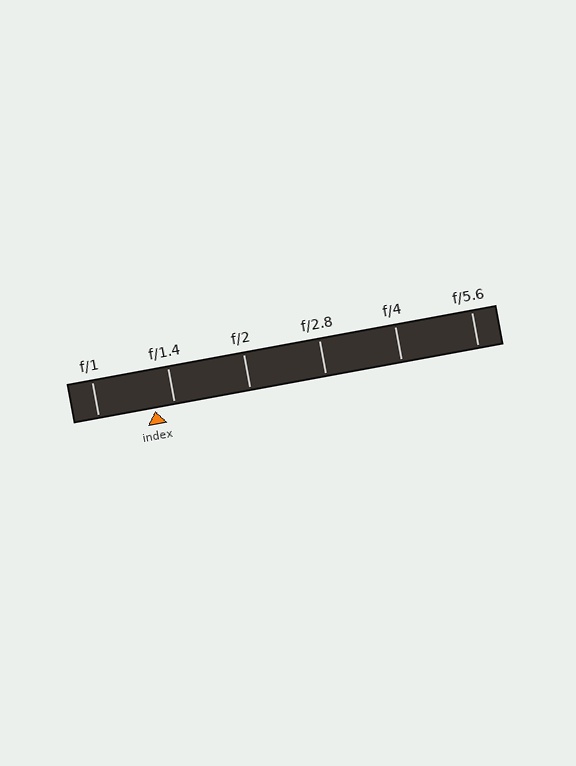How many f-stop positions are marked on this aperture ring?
There are 6 f-stop positions marked.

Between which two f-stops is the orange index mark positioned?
The index mark is between f/1 and f/1.4.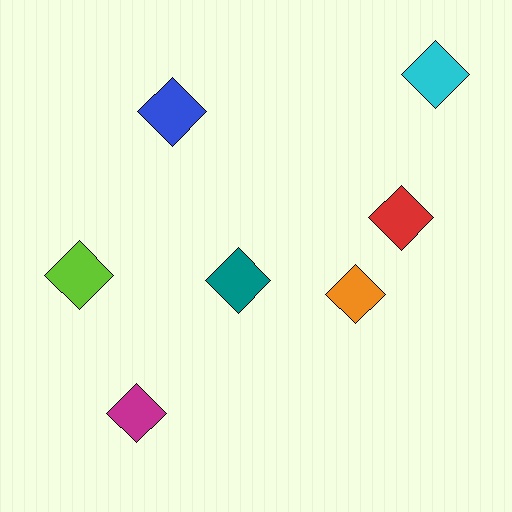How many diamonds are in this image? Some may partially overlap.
There are 7 diamonds.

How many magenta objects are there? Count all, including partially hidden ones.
There is 1 magenta object.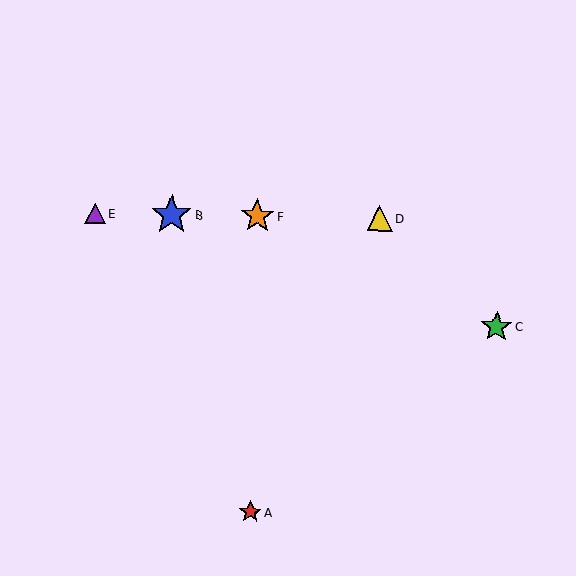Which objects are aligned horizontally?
Objects B, D, E, F are aligned horizontally.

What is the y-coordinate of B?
Object B is at y≈215.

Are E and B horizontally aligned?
Yes, both are at y≈213.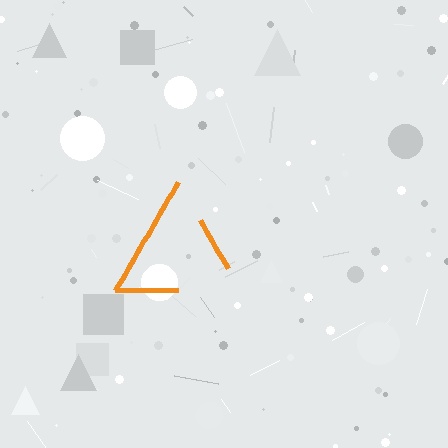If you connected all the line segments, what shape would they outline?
They would outline a triangle.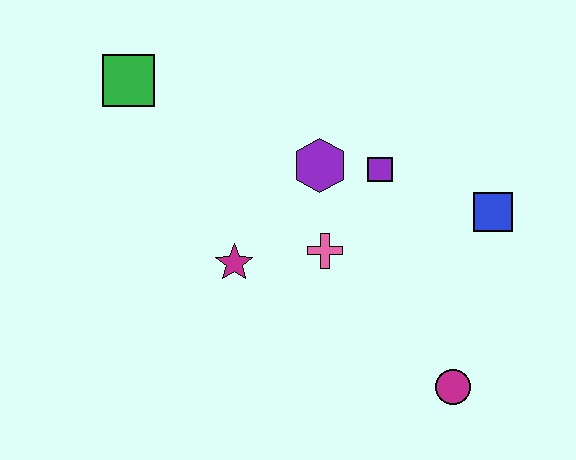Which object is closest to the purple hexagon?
The purple square is closest to the purple hexagon.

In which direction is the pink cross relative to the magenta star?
The pink cross is to the right of the magenta star.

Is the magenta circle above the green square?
No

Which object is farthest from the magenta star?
The blue square is farthest from the magenta star.